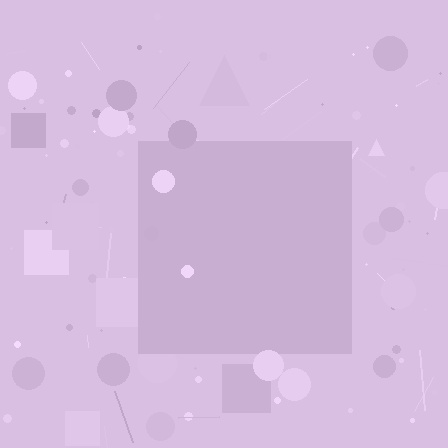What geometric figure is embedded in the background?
A square is embedded in the background.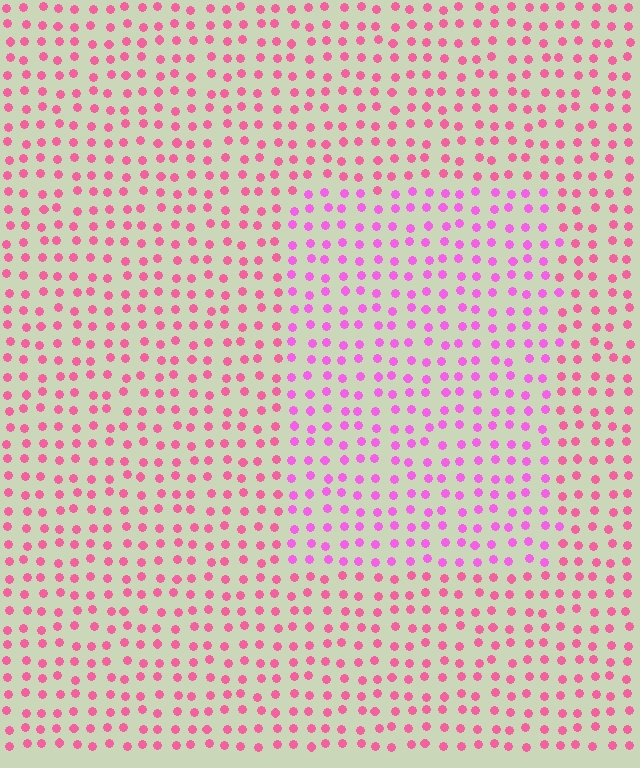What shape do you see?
I see a rectangle.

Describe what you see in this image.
The image is filled with small pink elements in a uniform arrangement. A rectangle-shaped region is visible where the elements are tinted to a slightly different hue, forming a subtle color boundary.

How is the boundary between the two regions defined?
The boundary is defined purely by a slight shift in hue (about 30 degrees). Spacing, size, and orientation are identical on both sides.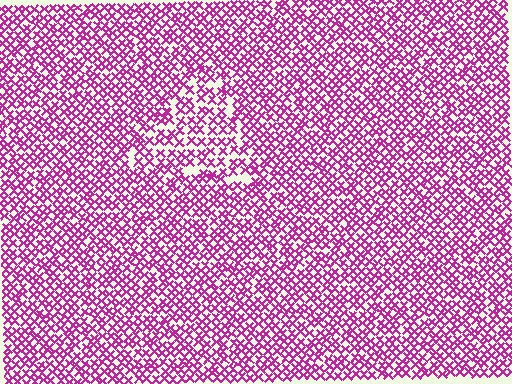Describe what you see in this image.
The image contains small magenta elements arranged at two different densities. A triangle-shaped region is visible where the elements are less densely packed than the surrounding area.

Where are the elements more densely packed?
The elements are more densely packed outside the triangle boundary.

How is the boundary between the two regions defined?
The boundary is defined by a change in element density (approximately 1.4x ratio). All elements are the same color, size, and shape.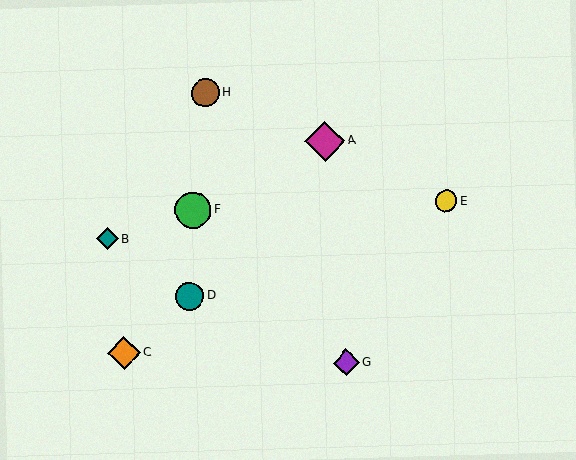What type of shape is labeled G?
Shape G is a purple diamond.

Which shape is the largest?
The magenta diamond (labeled A) is the largest.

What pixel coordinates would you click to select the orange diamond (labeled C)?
Click at (124, 353) to select the orange diamond C.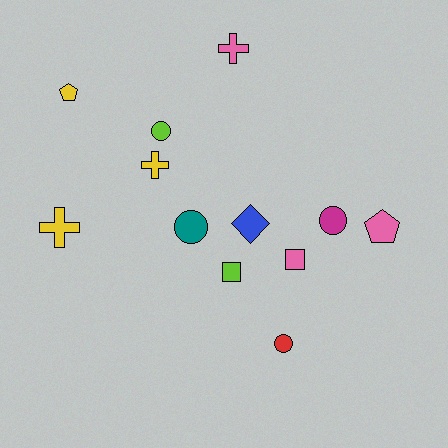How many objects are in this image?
There are 12 objects.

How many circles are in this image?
There are 4 circles.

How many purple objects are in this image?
There are no purple objects.